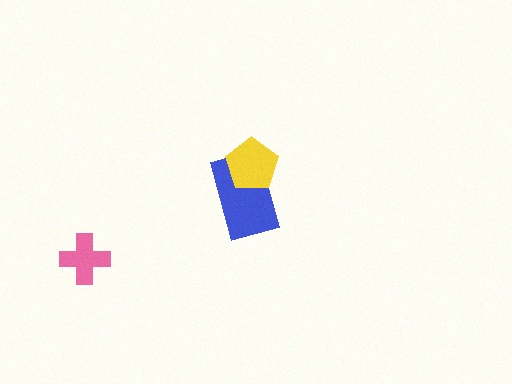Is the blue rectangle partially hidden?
Yes, it is partially covered by another shape.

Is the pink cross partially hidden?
No, no other shape covers it.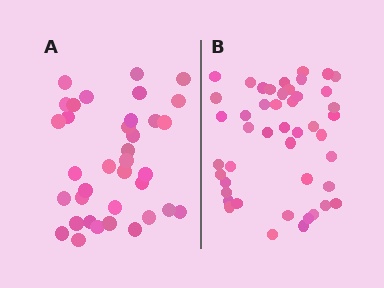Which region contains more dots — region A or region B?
Region B (the right region) has more dots.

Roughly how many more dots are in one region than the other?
Region B has roughly 10 or so more dots than region A.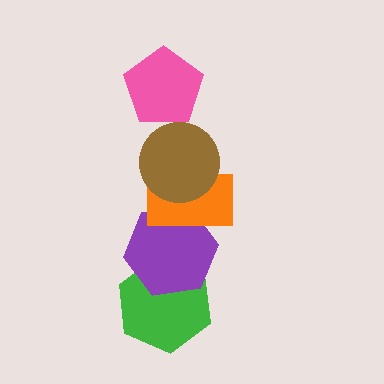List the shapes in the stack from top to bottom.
From top to bottom: the pink pentagon, the brown circle, the orange rectangle, the purple hexagon, the green hexagon.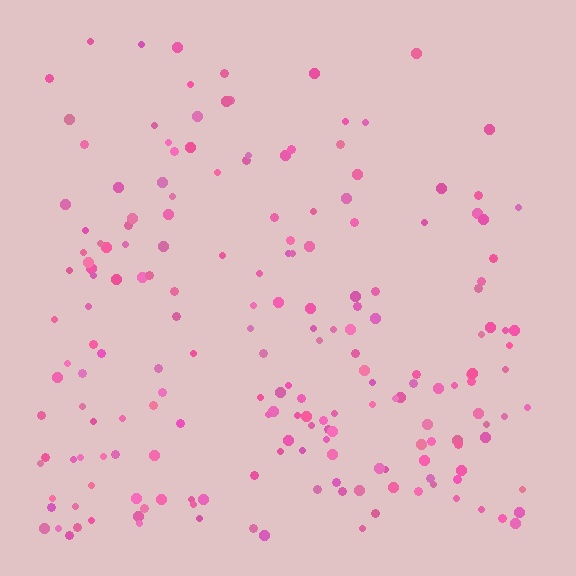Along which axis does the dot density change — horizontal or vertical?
Vertical.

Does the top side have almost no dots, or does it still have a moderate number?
Still a moderate number, just noticeably fewer than the bottom.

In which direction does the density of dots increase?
From top to bottom, with the bottom side densest.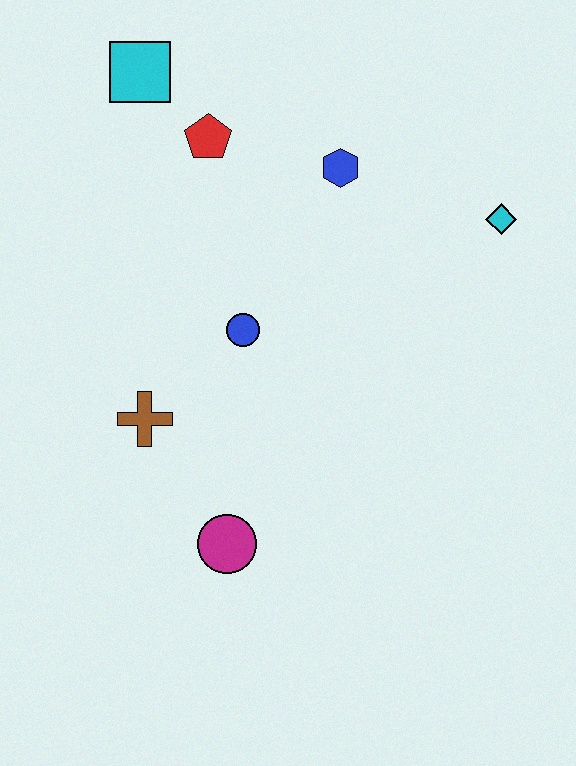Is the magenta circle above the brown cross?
No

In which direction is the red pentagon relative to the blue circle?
The red pentagon is above the blue circle.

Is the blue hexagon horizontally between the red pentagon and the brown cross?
No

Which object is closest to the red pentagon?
The cyan square is closest to the red pentagon.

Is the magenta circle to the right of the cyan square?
Yes